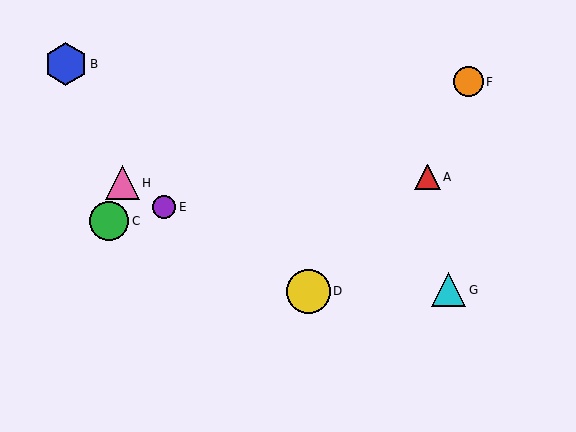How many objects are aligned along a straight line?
3 objects (D, E, H) are aligned along a straight line.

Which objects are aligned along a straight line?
Objects D, E, H are aligned along a straight line.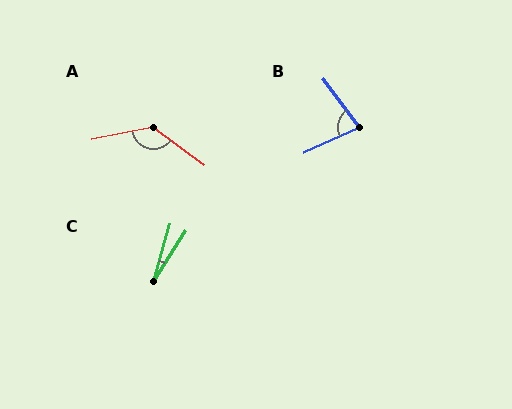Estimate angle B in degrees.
Approximately 77 degrees.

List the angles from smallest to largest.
C (17°), B (77°), A (132°).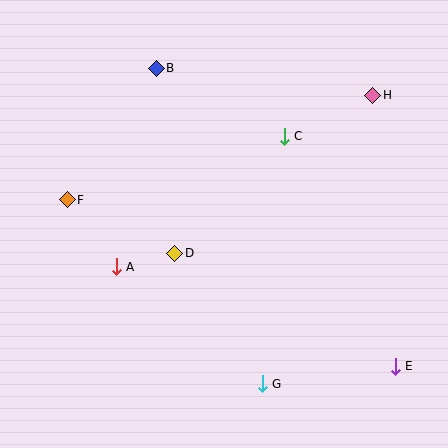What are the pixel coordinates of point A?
Point A is at (116, 267).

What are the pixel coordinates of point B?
Point B is at (156, 68).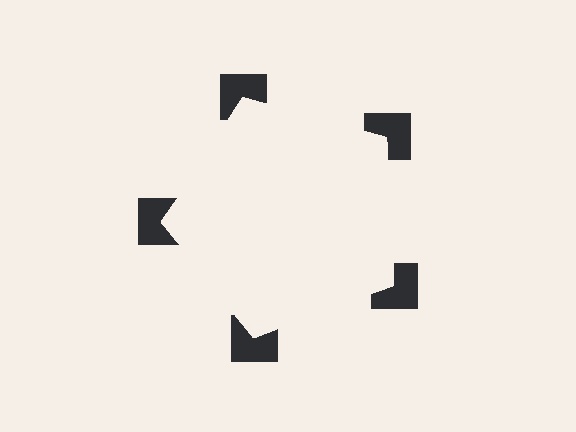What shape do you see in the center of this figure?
An illusory pentagon — its edges are inferred from the aligned wedge cuts in the notched squares, not physically drawn.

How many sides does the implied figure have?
5 sides.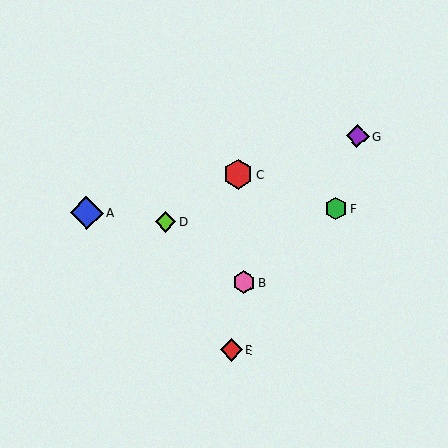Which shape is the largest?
The blue diamond (labeled A) is the largest.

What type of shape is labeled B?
Shape B is a pink hexagon.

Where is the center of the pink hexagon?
The center of the pink hexagon is at (244, 282).